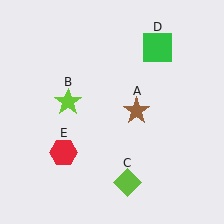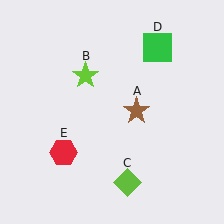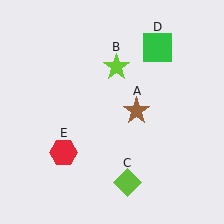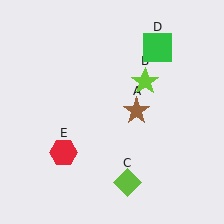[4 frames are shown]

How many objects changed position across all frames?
1 object changed position: lime star (object B).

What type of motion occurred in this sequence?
The lime star (object B) rotated clockwise around the center of the scene.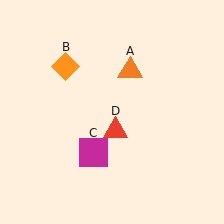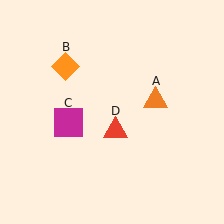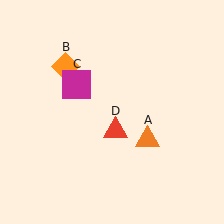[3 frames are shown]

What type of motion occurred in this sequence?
The orange triangle (object A), magenta square (object C) rotated clockwise around the center of the scene.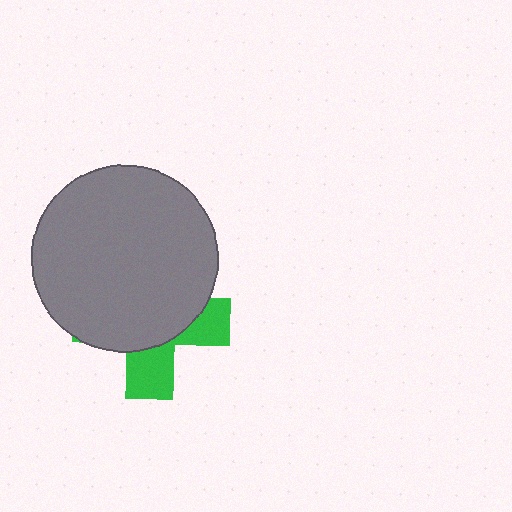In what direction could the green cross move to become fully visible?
The green cross could move down. That would shift it out from behind the gray circle entirely.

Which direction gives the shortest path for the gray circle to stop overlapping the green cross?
Moving up gives the shortest separation.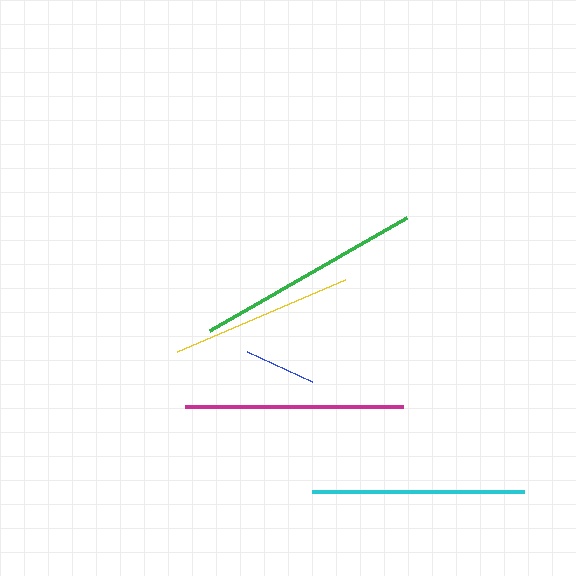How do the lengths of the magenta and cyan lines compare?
The magenta and cyan lines are approximately the same length.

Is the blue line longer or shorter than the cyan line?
The cyan line is longer than the blue line.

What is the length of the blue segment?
The blue segment is approximately 71 pixels long.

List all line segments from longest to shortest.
From longest to shortest: green, magenta, cyan, yellow, blue.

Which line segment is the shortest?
The blue line is the shortest at approximately 71 pixels.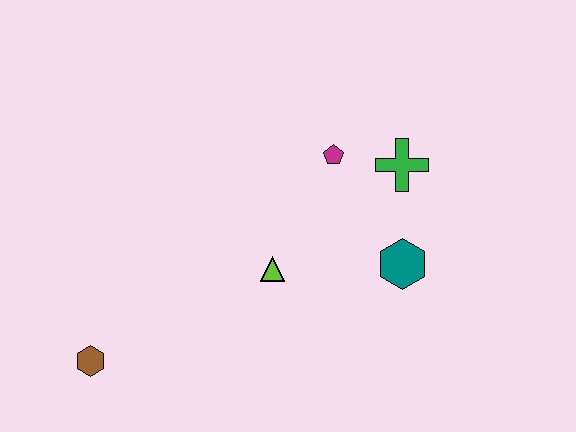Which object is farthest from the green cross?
The brown hexagon is farthest from the green cross.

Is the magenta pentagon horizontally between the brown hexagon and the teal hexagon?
Yes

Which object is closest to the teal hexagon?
The green cross is closest to the teal hexagon.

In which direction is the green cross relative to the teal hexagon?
The green cross is above the teal hexagon.